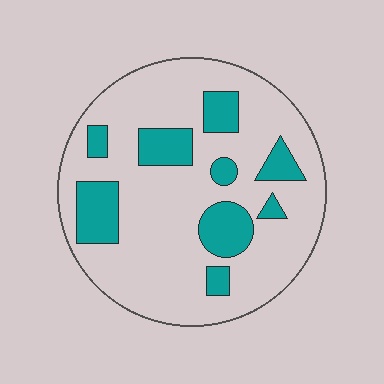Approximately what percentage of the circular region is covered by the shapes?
Approximately 20%.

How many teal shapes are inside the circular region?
9.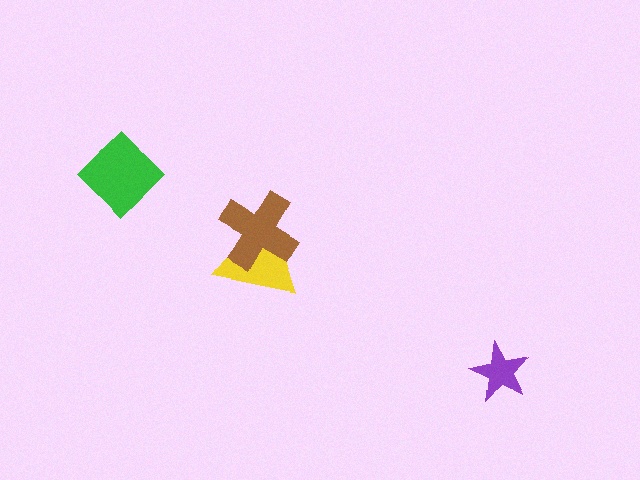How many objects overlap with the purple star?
0 objects overlap with the purple star.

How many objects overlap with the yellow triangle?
1 object overlaps with the yellow triangle.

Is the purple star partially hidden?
No, no other shape covers it.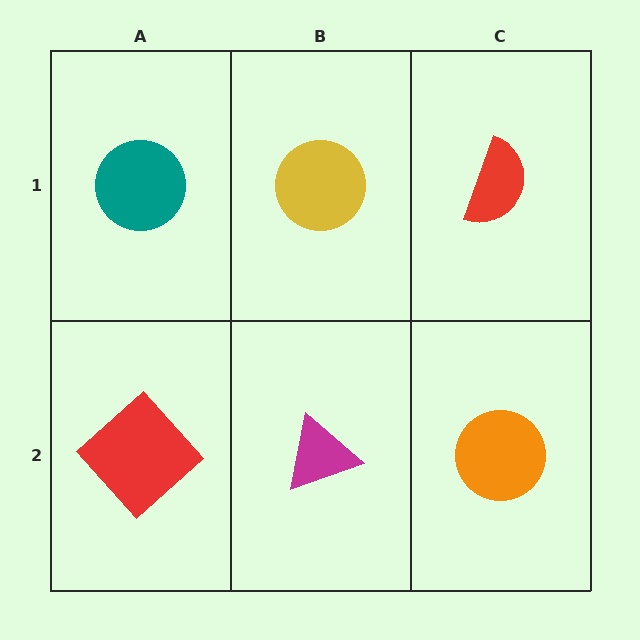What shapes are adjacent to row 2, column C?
A red semicircle (row 1, column C), a magenta triangle (row 2, column B).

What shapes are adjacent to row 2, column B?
A yellow circle (row 1, column B), a red diamond (row 2, column A), an orange circle (row 2, column C).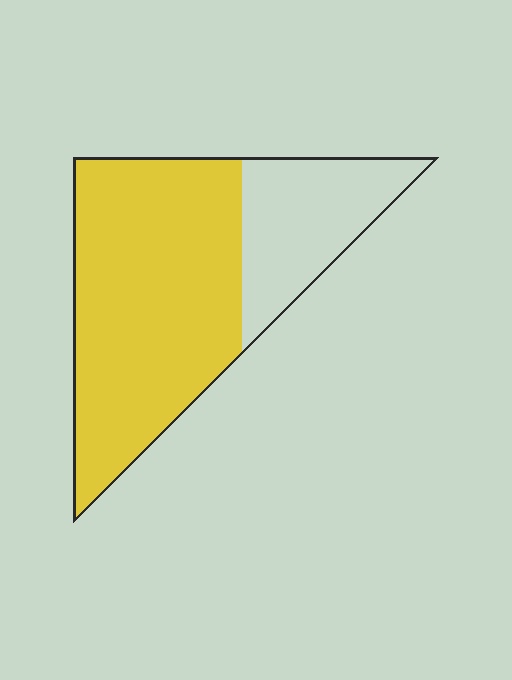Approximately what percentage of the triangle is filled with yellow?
Approximately 70%.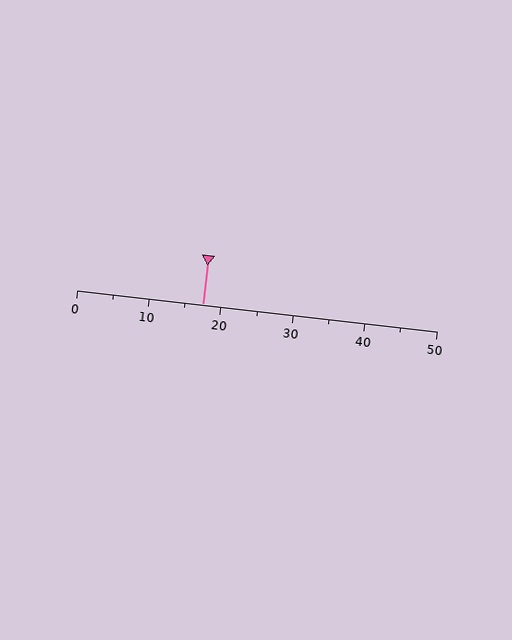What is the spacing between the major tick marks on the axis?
The major ticks are spaced 10 apart.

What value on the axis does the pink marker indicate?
The marker indicates approximately 17.5.